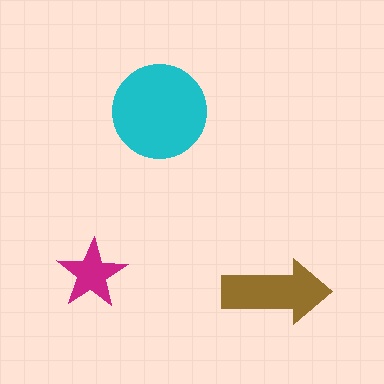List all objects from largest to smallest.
The cyan circle, the brown arrow, the magenta star.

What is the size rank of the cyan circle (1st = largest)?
1st.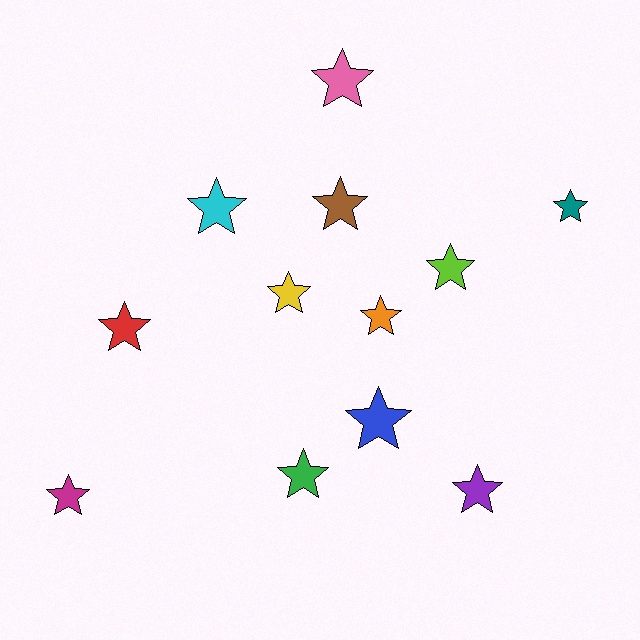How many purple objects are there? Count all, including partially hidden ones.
There is 1 purple object.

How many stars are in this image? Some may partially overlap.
There are 12 stars.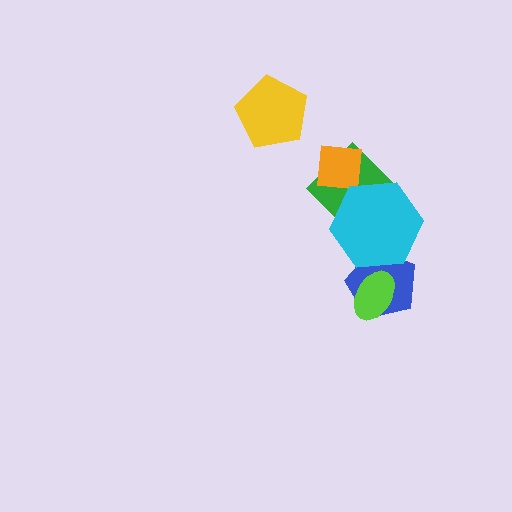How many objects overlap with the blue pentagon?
2 objects overlap with the blue pentagon.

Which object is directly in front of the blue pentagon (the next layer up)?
The lime ellipse is directly in front of the blue pentagon.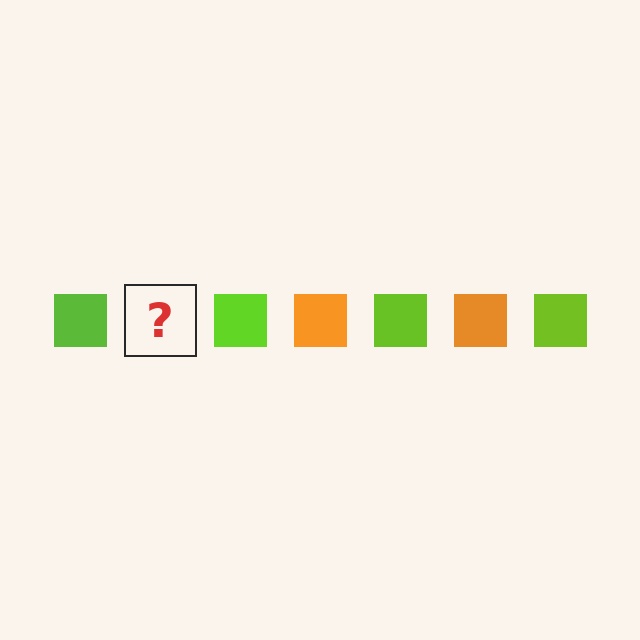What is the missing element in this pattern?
The missing element is an orange square.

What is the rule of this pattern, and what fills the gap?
The rule is that the pattern cycles through lime, orange squares. The gap should be filled with an orange square.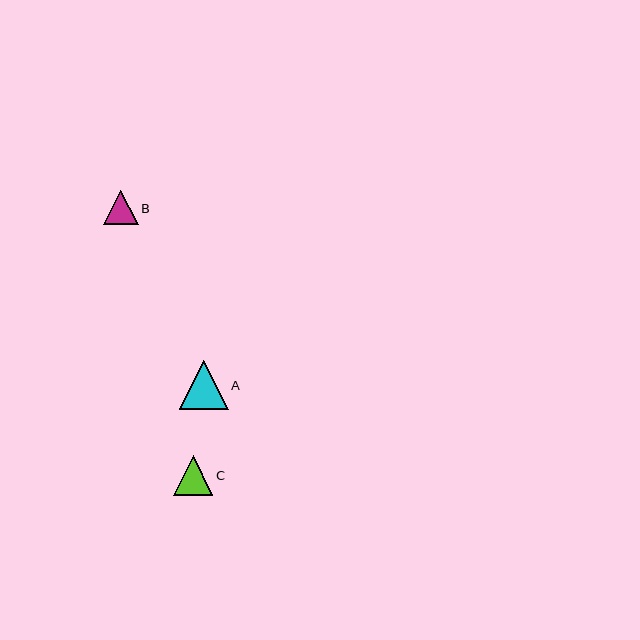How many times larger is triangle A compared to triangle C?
Triangle A is approximately 1.2 times the size of triangle C.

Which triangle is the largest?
Triangle A is the largest with a size of approximately 49 pixels.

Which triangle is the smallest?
Triangle B is the smallest with a size of approximately 34 pixels.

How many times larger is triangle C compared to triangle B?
Triangle C is approximately 1.1 times the size of triangle B.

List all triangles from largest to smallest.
From largest to smallest: A, C, B.